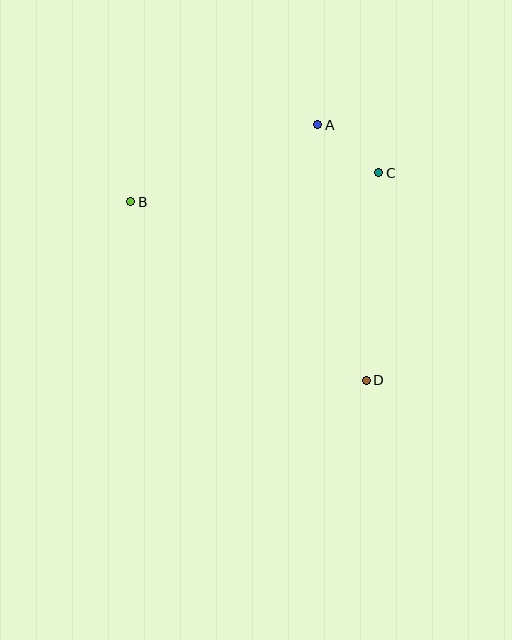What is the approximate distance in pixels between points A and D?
The distance between A and D is approximately 260 pixels.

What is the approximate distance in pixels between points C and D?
The distance between C and D is approximately 208 pixels.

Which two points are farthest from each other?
Points B and D are farthest from each other.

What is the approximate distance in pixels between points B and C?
The distance between B and C is approximately 250 pixels.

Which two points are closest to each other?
Points A and C are closest to each other.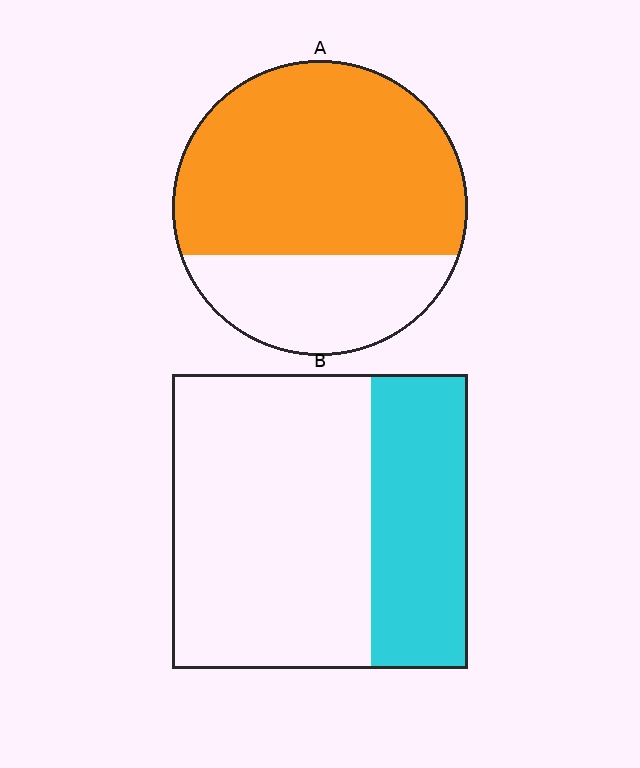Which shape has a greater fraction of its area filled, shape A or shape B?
Shape A.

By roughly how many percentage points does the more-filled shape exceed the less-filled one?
By roughly 35 percentage points (A over B).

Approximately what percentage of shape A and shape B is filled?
A is approximately 70% and B is approximately 35%.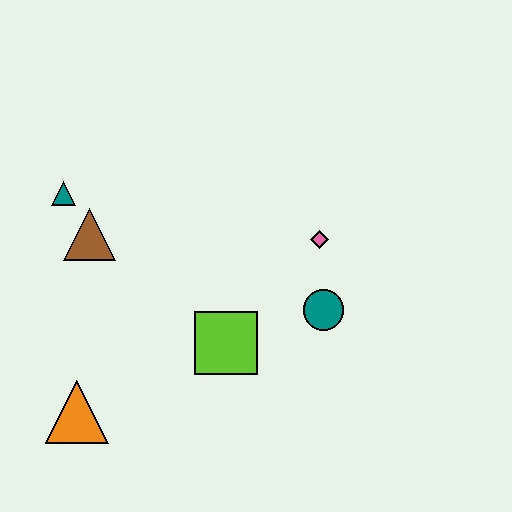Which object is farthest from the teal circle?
The teal triangle is farthest from the teal circle.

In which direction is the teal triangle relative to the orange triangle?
The teal triangle is above the orange triangle.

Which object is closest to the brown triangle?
The teal triangle is closest to the brown triangle.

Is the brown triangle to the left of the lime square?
Yes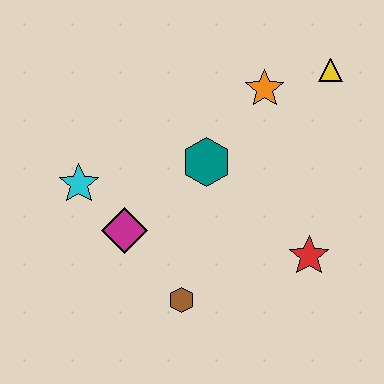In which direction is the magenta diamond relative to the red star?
The magenta diamond is to the left of the red star.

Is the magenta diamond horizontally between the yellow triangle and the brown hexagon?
No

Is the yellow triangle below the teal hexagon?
No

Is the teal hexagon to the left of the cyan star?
No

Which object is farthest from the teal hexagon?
The yellow triangle is farthest from the teal hexagon.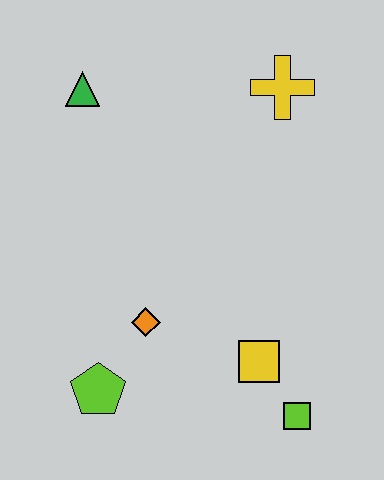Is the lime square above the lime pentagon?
No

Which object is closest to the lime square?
The yellow square is closest to the lime square.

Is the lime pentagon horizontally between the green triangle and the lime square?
Yes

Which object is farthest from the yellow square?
The green triangle is farthest from the yellow square.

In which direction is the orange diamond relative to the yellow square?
The orange diamond is to the left of the yellow square.